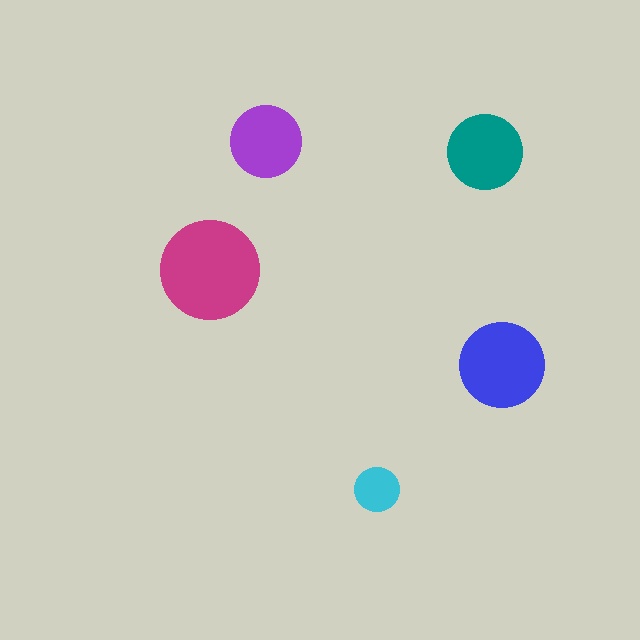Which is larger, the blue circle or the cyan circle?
The blue one.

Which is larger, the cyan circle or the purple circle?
The purple one.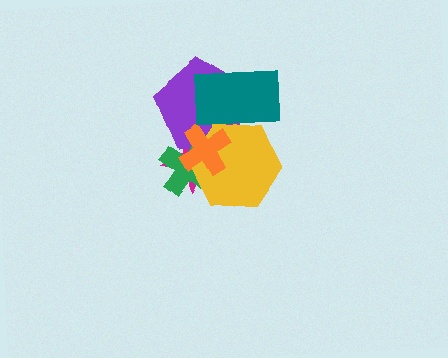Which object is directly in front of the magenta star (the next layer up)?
The purple pentagon is directly in front of the magenta star.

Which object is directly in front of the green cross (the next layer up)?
The yellow hexagon is directly in front of the green cross.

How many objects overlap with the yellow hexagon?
5 objects overlap with the yellow hexagon.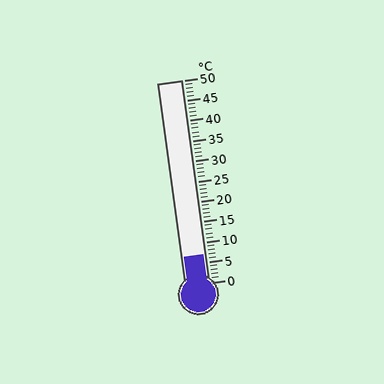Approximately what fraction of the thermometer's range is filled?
The thermometer is filled to approximately 15% of its range.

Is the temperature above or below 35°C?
The temperature is below 35°C.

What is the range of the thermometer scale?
The thermometer scale ranges from 0°C to 50°C.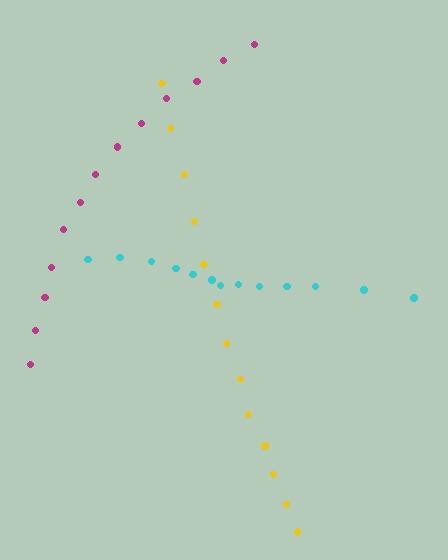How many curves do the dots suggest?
There are 3 distinct paths.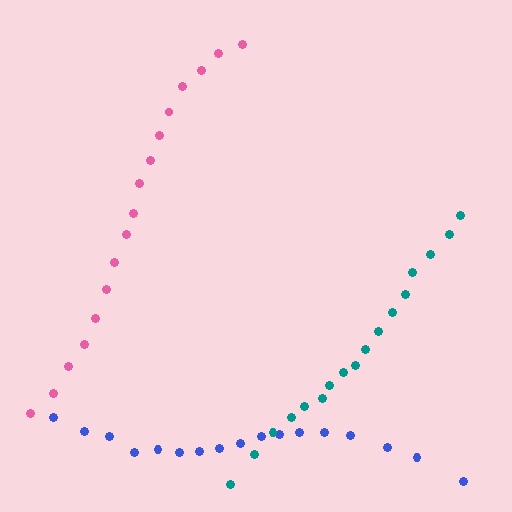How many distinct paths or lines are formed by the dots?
There are 3 distinct paths.